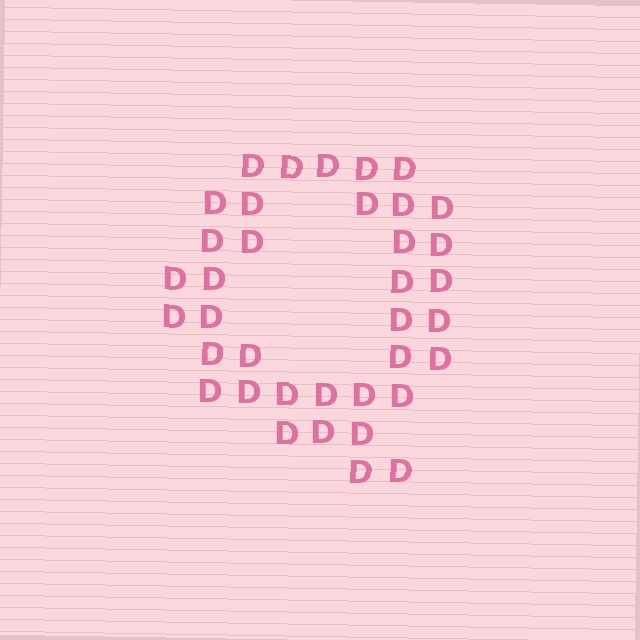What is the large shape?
The large shape is the letter Q.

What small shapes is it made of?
It is made of small letter D's.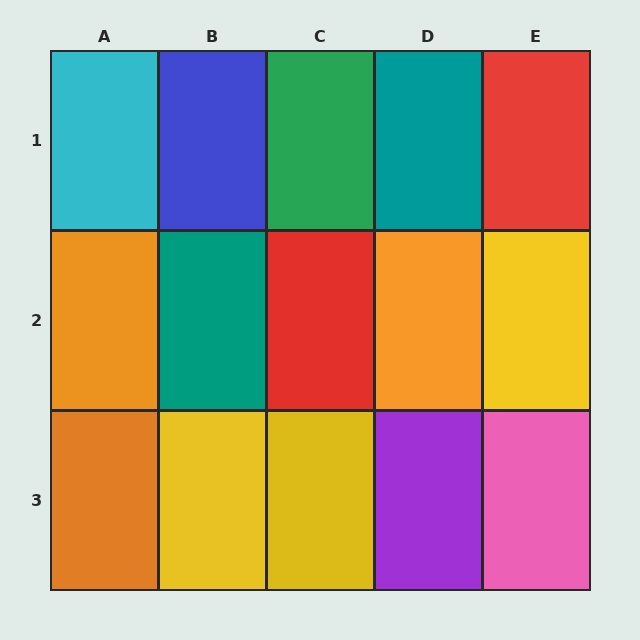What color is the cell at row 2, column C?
Red.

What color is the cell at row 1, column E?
Red.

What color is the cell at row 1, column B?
Blue.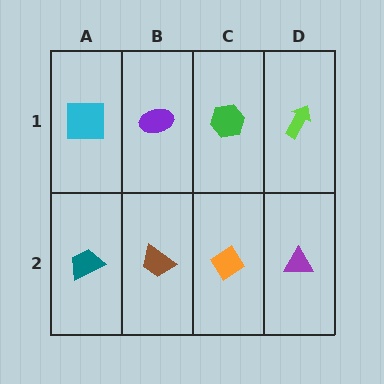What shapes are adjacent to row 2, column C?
A green hexagon (row 1, column C), a brown trapezoid (row 2, column B), a purple triangle (row 2, column D).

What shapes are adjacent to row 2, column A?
A cyan square (row 1, column A), a brown trapezoid (row 2, column B).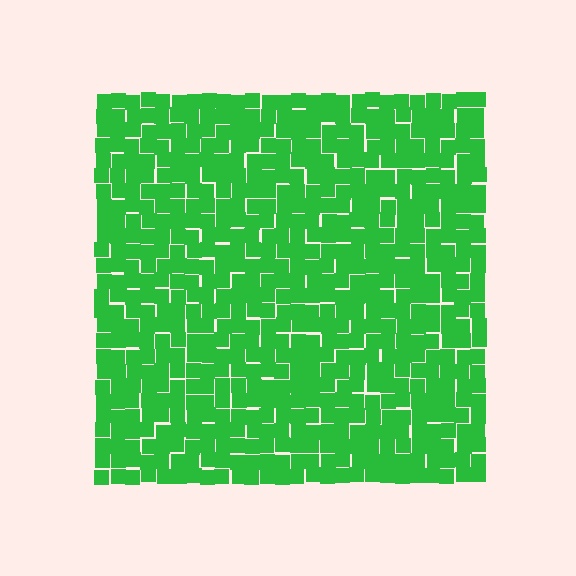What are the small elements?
The small elements are squares.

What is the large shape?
The large shape is a square.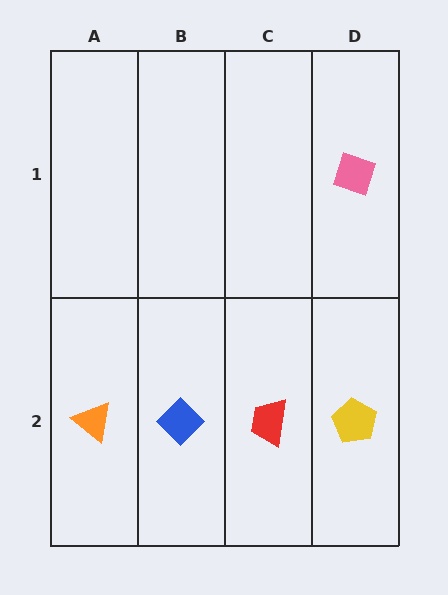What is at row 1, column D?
A pink diamond.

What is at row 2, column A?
An orange triangle.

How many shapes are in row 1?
1 shape.